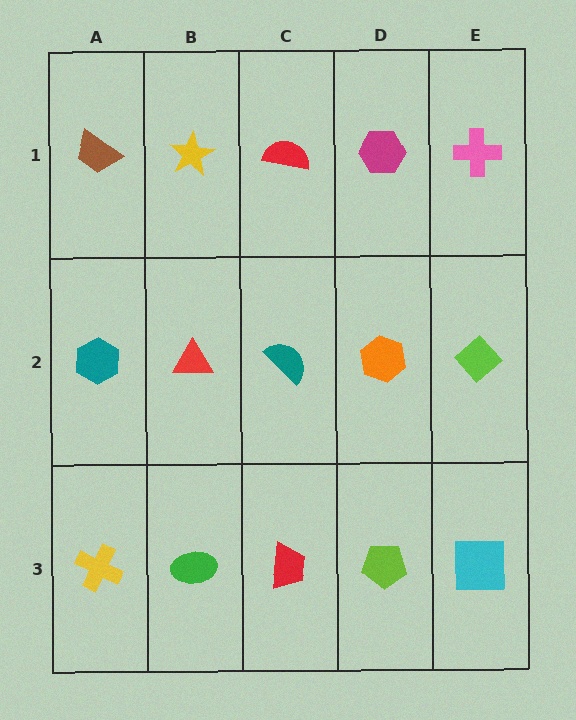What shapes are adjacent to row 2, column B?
A yellow star (row 1, column B), a green ellipse (row 3, column B), a teal hexagon (row 2, column A), a teal semicircle (row 2, column C).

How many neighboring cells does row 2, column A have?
3.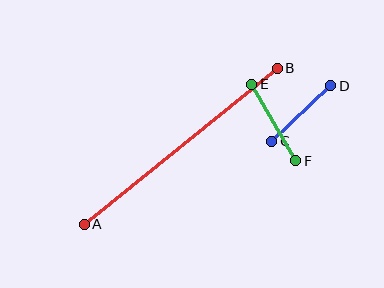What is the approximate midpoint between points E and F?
The midpoint is at approximately (274, 122) pixels.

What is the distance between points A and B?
The distance is approximately 248 pixels.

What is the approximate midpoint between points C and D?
The midpoint is at approximately (301, 114) pixels.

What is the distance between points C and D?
The distance is approximately 81 pixels.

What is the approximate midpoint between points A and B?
The midpoint is at approximately (181, 146) pixels.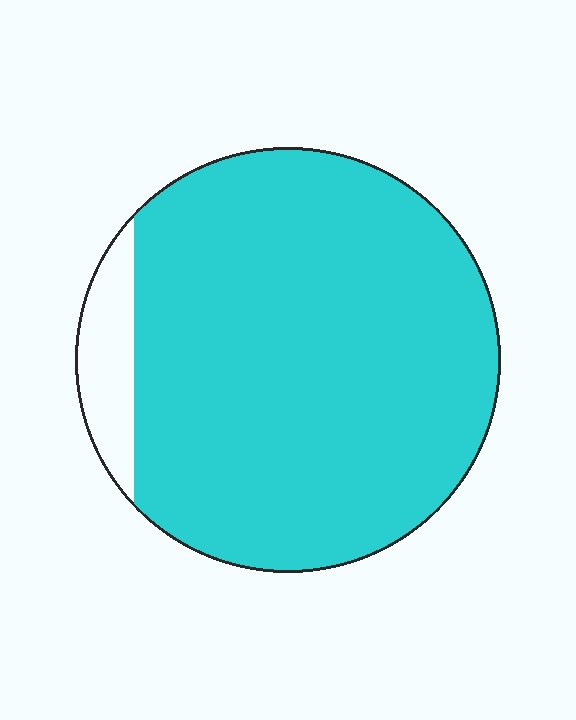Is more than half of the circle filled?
Yes.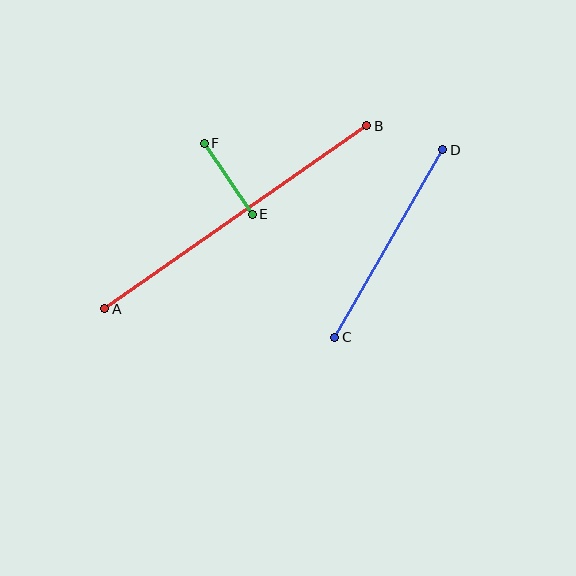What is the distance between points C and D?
The distance is approximately 217 pixels.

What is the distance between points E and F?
The distance is approximately 86 pixels.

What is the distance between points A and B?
The distance is approximately 319 pixels.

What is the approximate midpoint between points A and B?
The midpoint is at approximately (236, 217) pixels.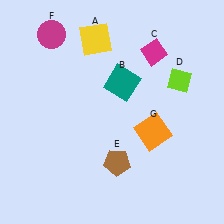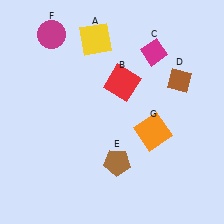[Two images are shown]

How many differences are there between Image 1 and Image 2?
There are 2 differences between the two images.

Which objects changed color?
B changed from teal to red. D changed from lime to brown.